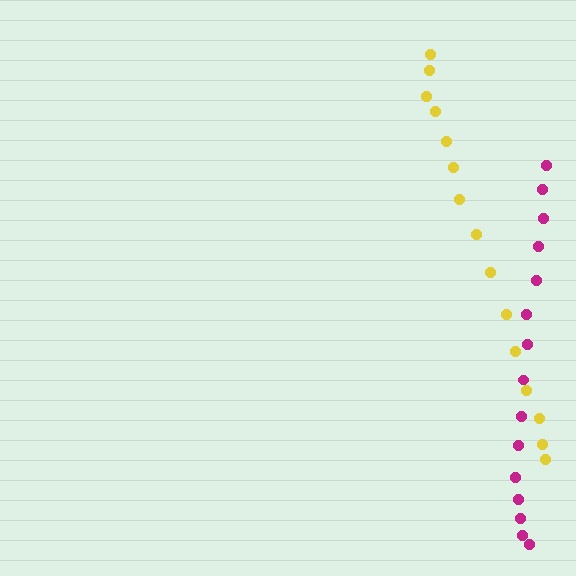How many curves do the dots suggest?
There are 2 distinct paths.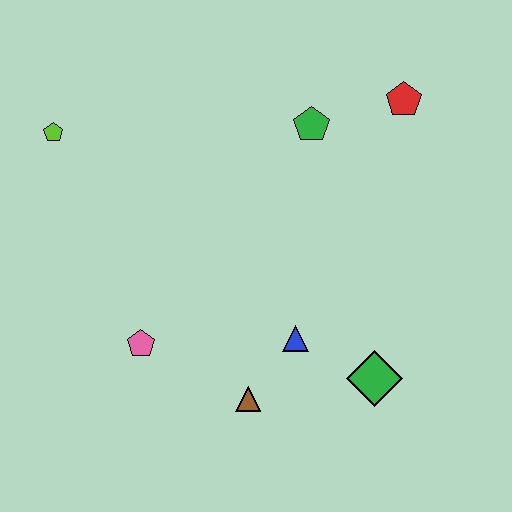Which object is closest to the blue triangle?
The brown triangle is closest to the blue triangle.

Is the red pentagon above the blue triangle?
Yes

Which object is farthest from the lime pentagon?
The green diamond is farthest from the lime pentagon.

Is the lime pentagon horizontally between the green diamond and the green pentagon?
No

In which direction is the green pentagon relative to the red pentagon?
The green pentagon is to the left of the red pentagon.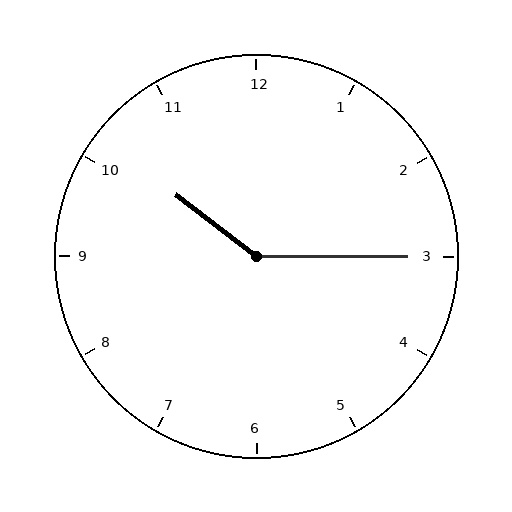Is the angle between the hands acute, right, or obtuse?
It is obtuse.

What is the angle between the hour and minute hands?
Approximately 142 degrees.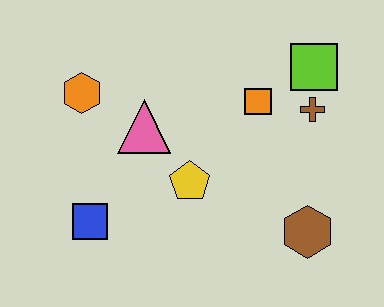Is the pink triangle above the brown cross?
No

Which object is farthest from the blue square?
The lime square is farthest from the blue square.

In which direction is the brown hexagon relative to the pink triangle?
The brown hexagon is to the right of the pink triangle.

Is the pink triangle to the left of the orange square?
Yes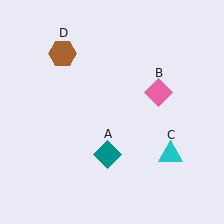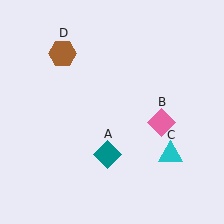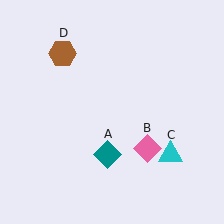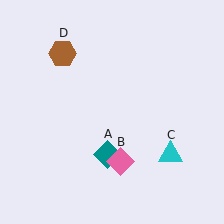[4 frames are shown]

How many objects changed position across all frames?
1 object changed position: pink diamond (object B).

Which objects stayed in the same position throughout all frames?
Teal diamond (object A) and cyan triangle (object C) and brown hexagon (object D) remained stationary.